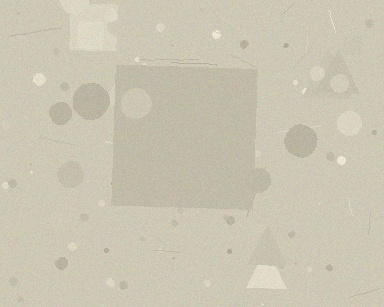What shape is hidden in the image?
A square is hidden in the image.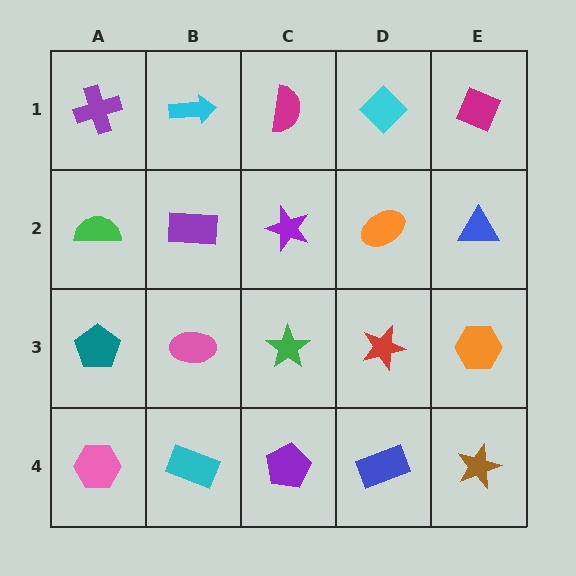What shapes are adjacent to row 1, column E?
A blue triangle (row 2, column E), a cyan diamond (row 1, column D).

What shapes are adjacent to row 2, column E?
A magenta diamond (row 1, column E), an orange hexagon (row 3, column E), an orange ellipse (row 2, column D).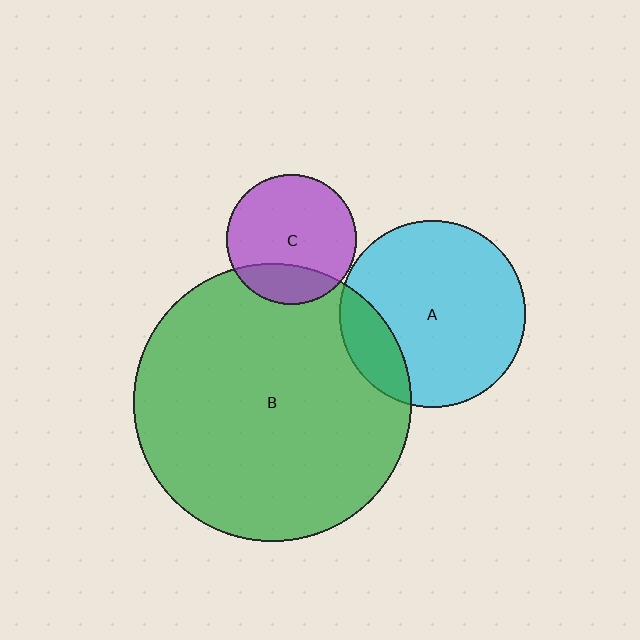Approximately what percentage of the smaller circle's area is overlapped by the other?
Approximately 25%.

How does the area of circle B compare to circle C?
Approximately 4.6 times.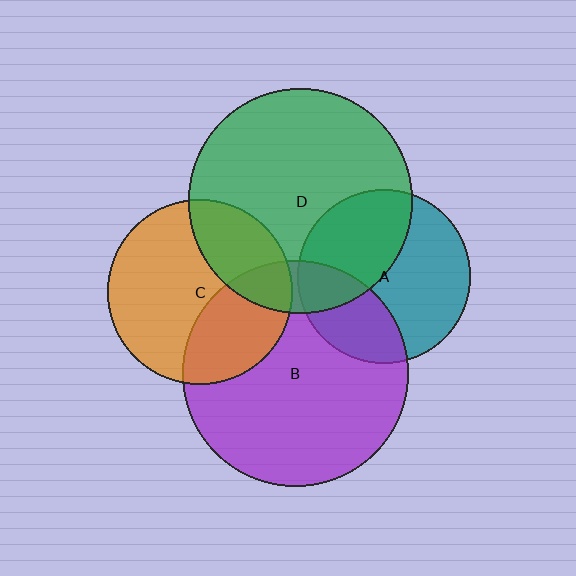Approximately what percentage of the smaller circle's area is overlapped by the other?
Approximately 25%.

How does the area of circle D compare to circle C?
Approximately 1.5 times.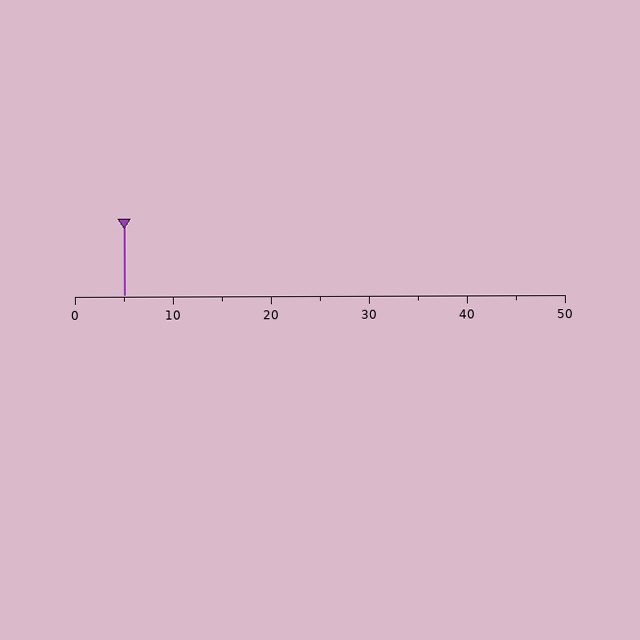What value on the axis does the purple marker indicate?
The marker indicates approximately 5.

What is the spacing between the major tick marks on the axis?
The major ticks are spaced 10 apart.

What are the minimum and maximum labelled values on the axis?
The axis runs from 0 to 50.